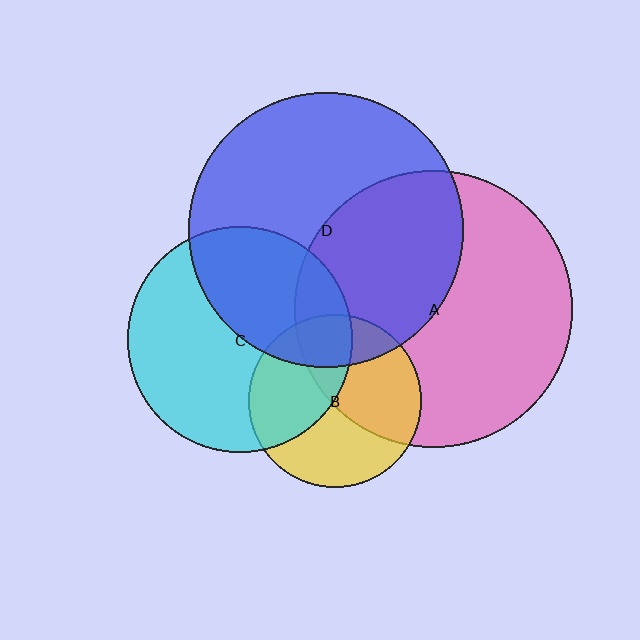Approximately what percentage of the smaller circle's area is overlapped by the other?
Approximately 40%.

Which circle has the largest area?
Circle A (pink).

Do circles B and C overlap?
Yes.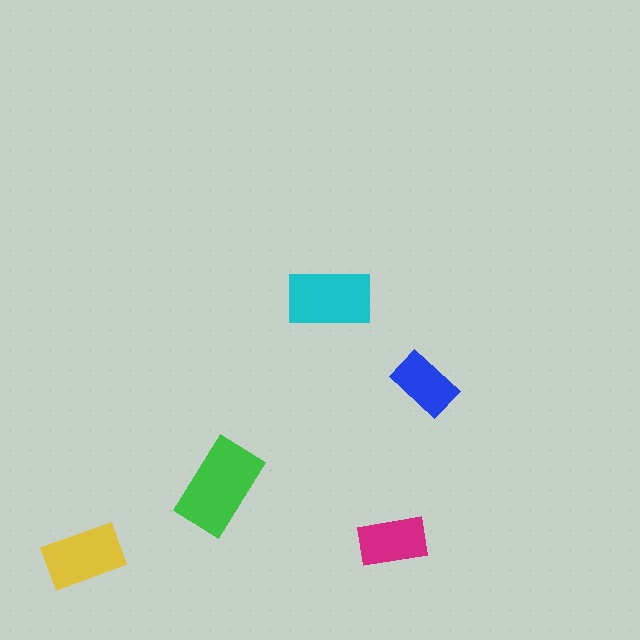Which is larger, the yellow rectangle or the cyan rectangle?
The cyan one.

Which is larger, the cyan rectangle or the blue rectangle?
The cyan one.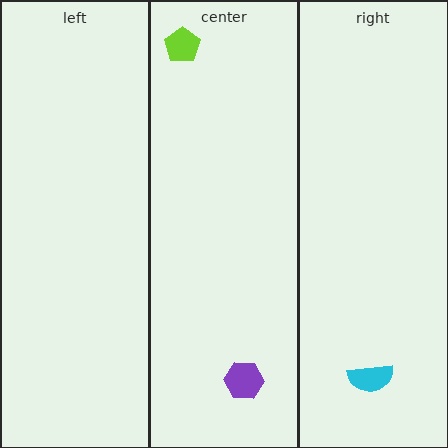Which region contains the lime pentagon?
The center region.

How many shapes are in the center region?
2.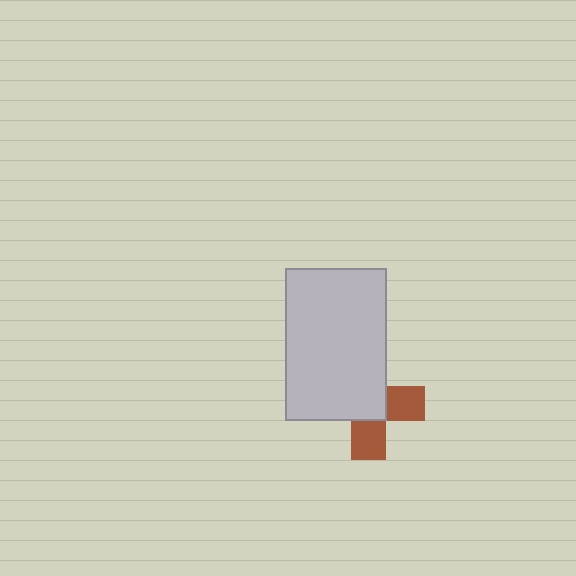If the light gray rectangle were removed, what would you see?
You would see the complete brown cross.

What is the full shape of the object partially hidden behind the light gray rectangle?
The partially hidden object is a brown cross.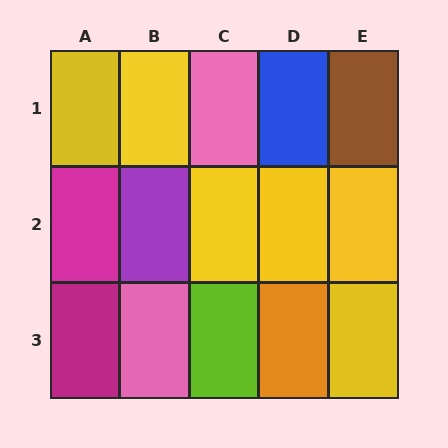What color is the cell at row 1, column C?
Pink.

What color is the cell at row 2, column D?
Yellow.